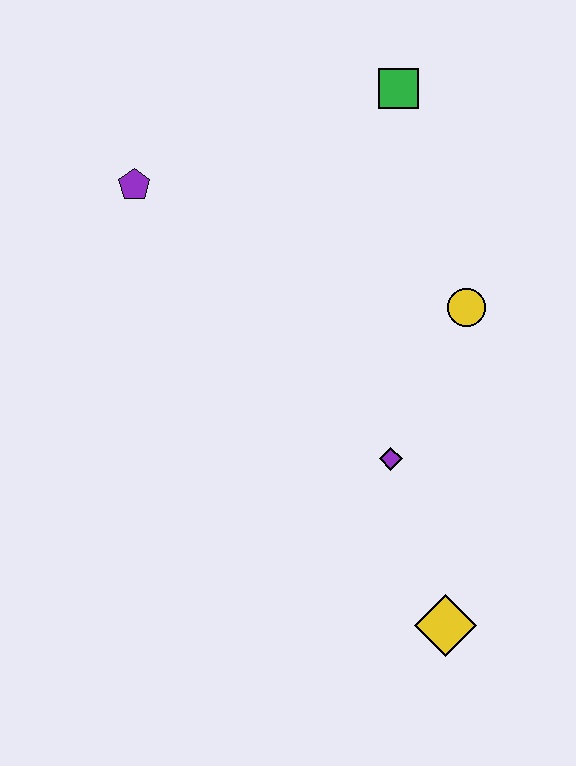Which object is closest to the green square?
The yellow circle is closest to the green square.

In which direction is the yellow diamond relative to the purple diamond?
The yellow diamond is below the purple diamond.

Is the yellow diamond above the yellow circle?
No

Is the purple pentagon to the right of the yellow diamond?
No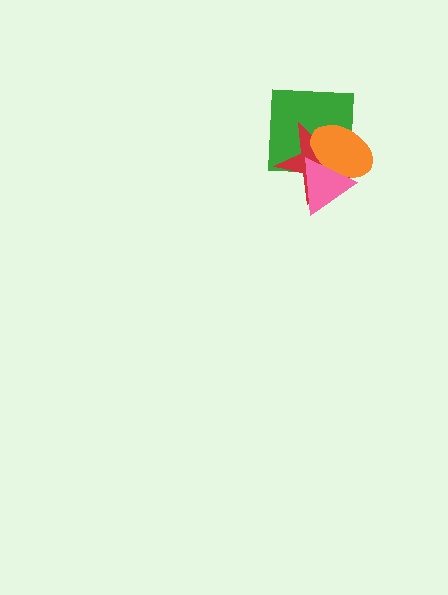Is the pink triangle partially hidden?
No, no other shape covers it.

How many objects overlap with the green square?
3 objects overlap with the green square.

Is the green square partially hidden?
Yes, it is partially covered by another shape.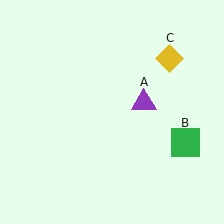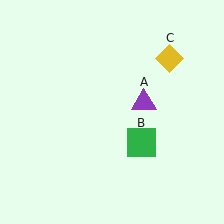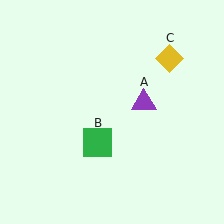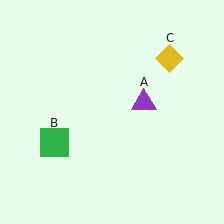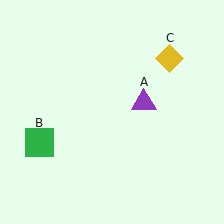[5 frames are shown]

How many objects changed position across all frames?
1 object changed position: green square (object B).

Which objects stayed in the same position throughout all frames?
Purple triangle (object A) and yellow diamond (object C) remained stationary.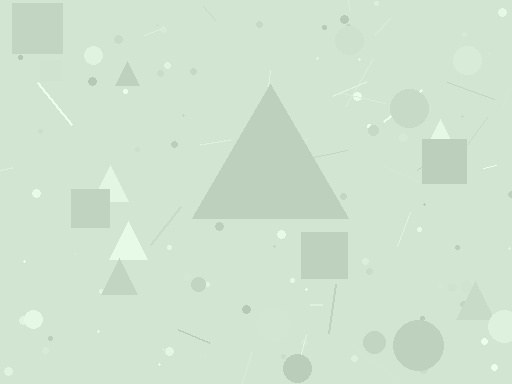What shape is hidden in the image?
A triangle is hidden in the image.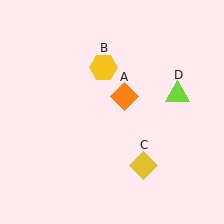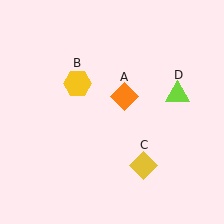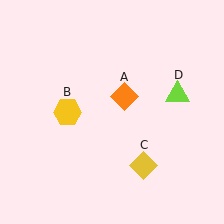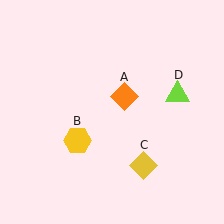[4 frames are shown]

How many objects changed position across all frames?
1 object changed position: yellow hexagon (object B).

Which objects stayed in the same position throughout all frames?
Orange diamond (object A) and yellow diamond (object C) and lime triangle (object D) remained stationary.